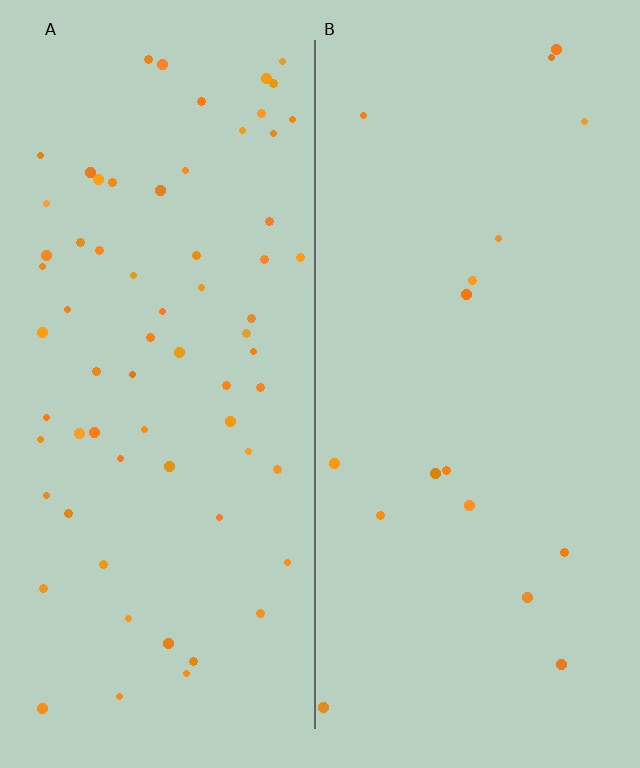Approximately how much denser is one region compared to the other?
Approximately 4.0× — region A over region B.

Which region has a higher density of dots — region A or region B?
A (the left).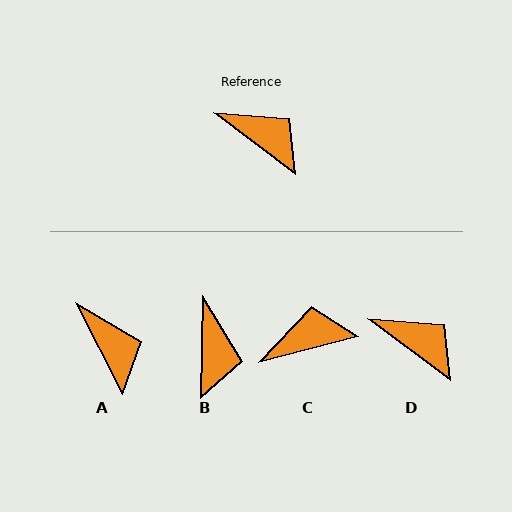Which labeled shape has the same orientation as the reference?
D.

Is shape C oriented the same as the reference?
No, it is off by about 51 degrees.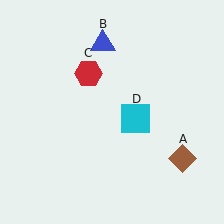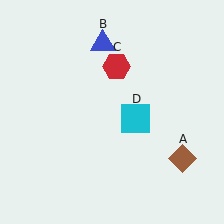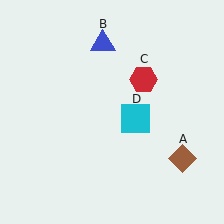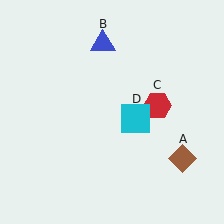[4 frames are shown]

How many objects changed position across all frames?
1 object changed position: red hexagon (object C).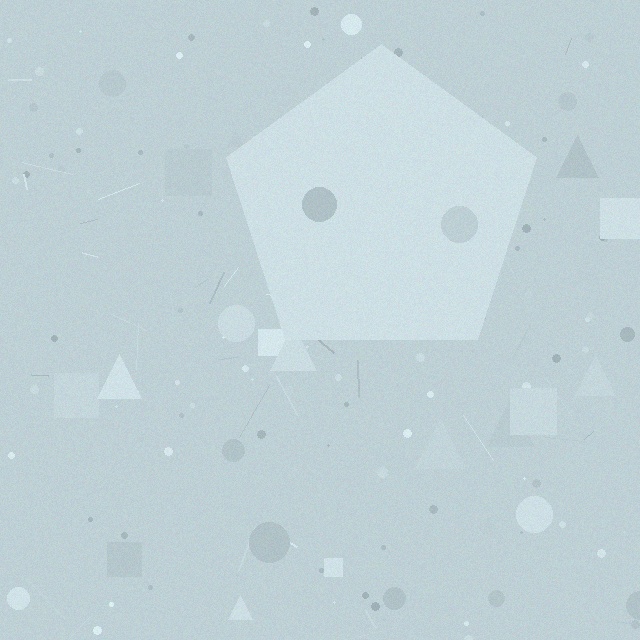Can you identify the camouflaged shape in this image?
The camouflaged shape is a pentagon.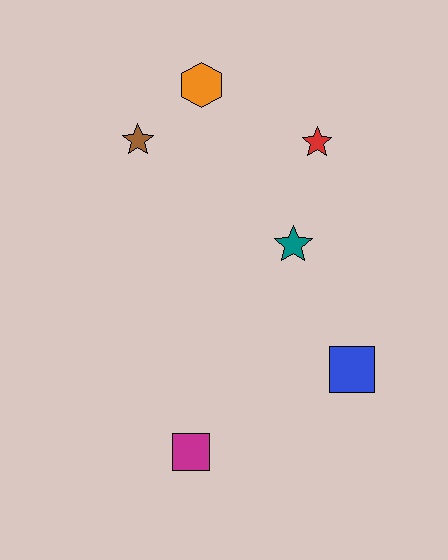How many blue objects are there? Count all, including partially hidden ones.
There is 1 blue object.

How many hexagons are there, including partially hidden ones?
There is 1 hexagon.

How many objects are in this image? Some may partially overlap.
There are 6 objects.